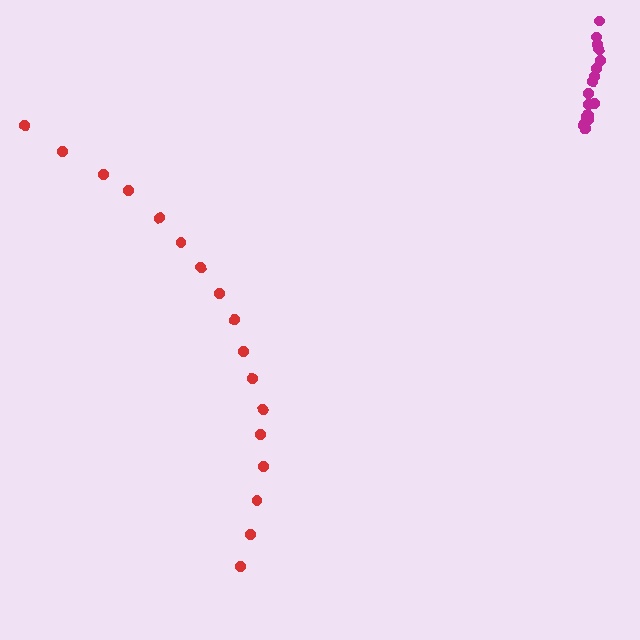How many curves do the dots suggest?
There are 2 distinct paths.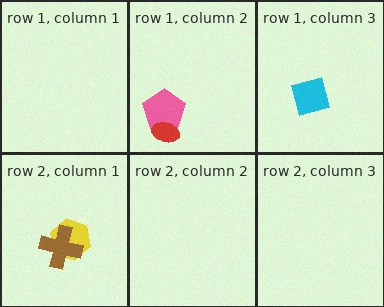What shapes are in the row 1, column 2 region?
The pink pentagon, the red ellipse.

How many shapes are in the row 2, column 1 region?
2.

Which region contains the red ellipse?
The row 1, column 2 region.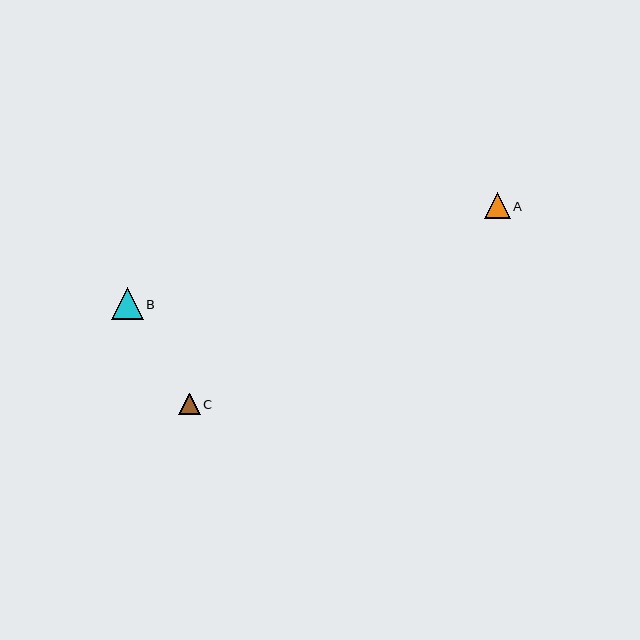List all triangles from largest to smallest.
From largest to smallest: B, A, C.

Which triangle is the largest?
Triangle B is the largest with a size of approximately 31 pixels.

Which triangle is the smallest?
Triangle C is the smallest with a size of approximately 22 pixels.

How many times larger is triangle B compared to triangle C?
Triangle B is approximately 1.5 times the size of triangle C.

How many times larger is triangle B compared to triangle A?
Triangle B is approximately 1.2 times the size of triangle A.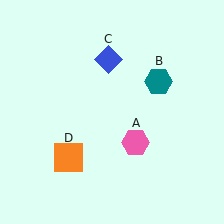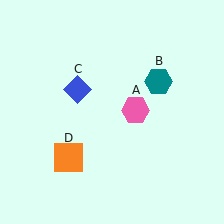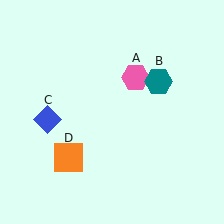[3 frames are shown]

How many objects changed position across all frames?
2 objects changed position: pink hexagon (object A), blue diamond (object C).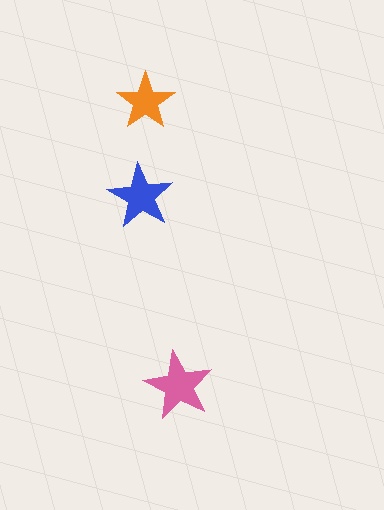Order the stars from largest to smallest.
the pink one, the blue one, the orange one.